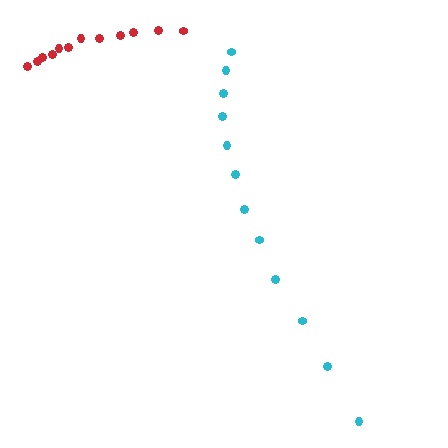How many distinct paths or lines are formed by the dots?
There are 2 distinct paths.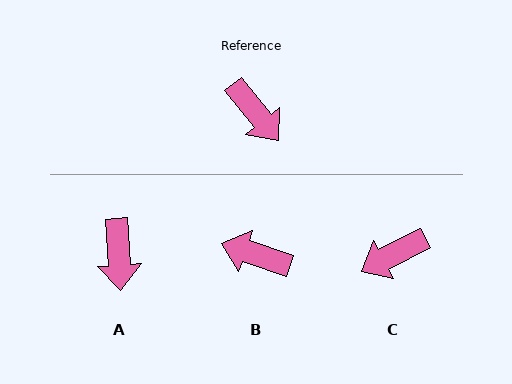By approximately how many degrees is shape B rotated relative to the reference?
Approximately 147 degrees clockwise.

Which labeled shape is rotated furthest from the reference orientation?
B, about 147 degrees away.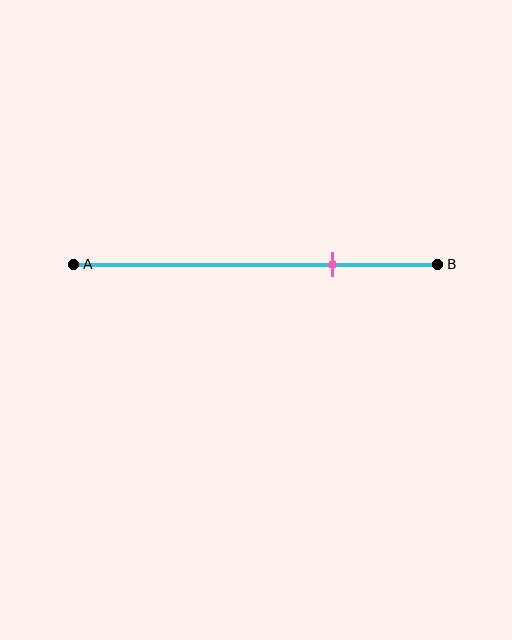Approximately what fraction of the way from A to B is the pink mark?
The pink mark is approximately 70% of the way from A to B.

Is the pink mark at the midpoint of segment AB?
No, the mark is at about 70% from A, not at the 50% midpoint.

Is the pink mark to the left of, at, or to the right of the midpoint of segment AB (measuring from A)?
The pink mark is to the right of the midpoint of segment AB.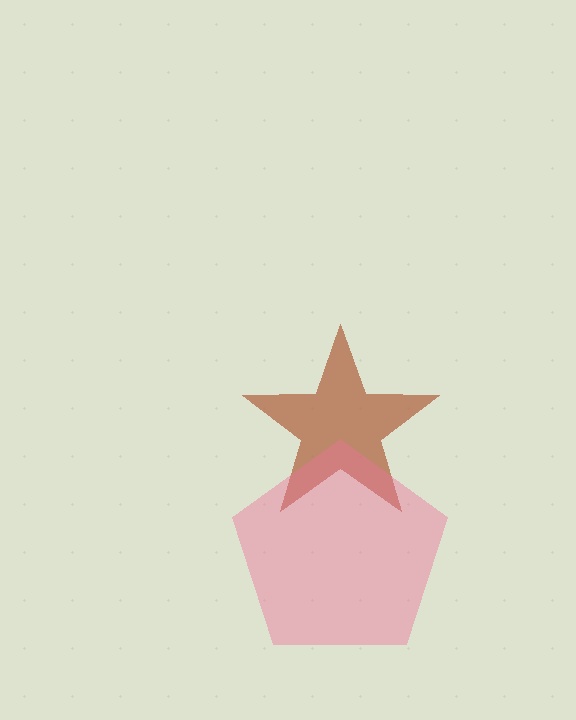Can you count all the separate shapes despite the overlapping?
Yes, there are 2 separate shapes.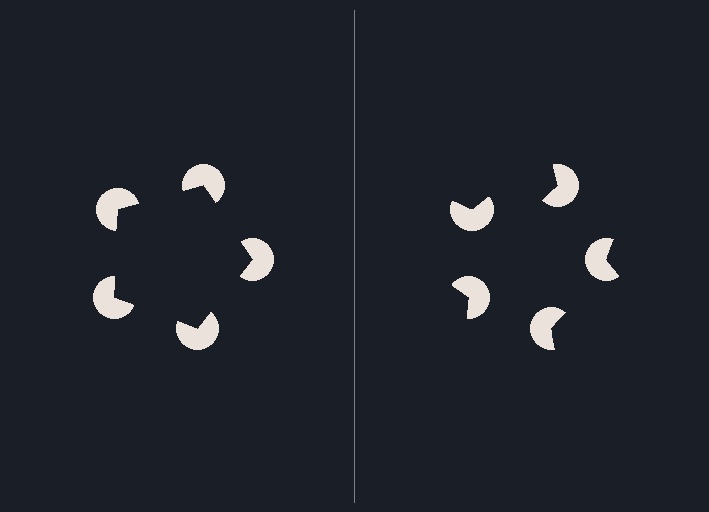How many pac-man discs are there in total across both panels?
10 — 5 on each side.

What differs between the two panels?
The pac-man discs are positioned identically on both sides; only the wedge orientations differ. On the left they align to a pentagon; on the right they are misaligned.